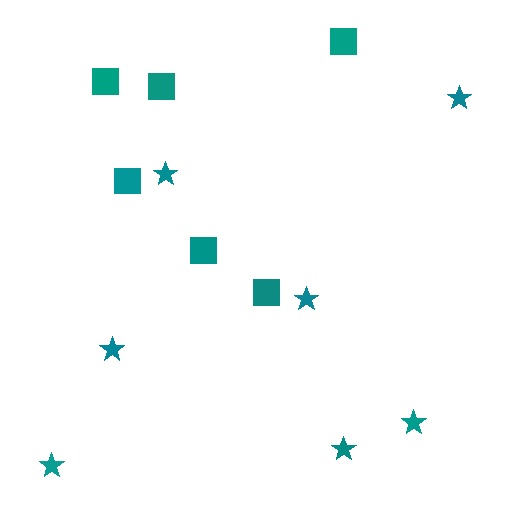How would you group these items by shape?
There are 2 groups: one group of squares (6) and one group of stars (7).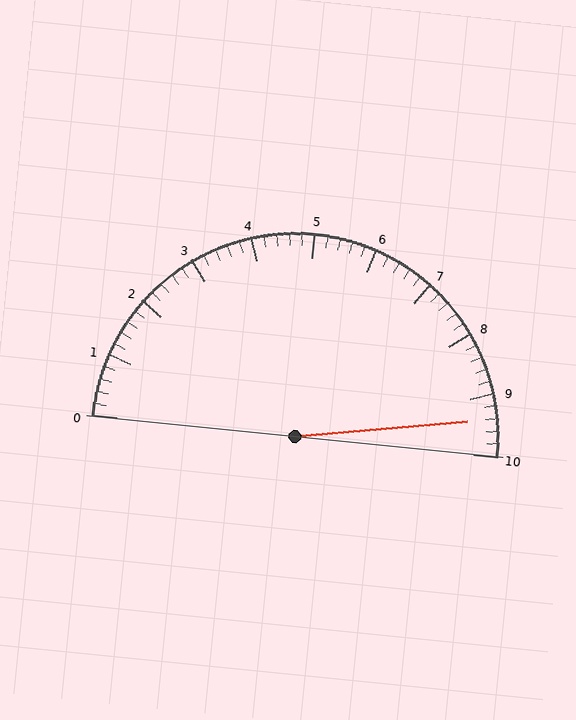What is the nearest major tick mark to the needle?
The nearest major tick mark is 9.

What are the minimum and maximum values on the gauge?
The gauge ranges from 0 to 10.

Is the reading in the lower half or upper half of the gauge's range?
The reading is in the upper half of the range (0 to 10).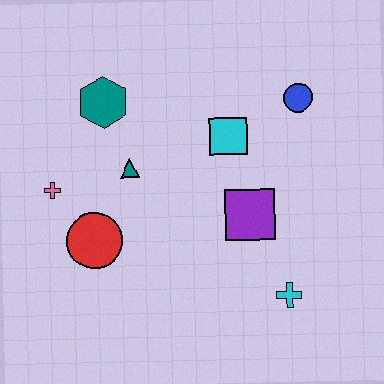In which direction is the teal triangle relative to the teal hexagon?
The teal triangle is below the teal hexagon.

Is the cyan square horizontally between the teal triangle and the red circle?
No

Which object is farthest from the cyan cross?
The teal hexagon is farthest from the cyan cross.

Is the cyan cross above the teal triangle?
No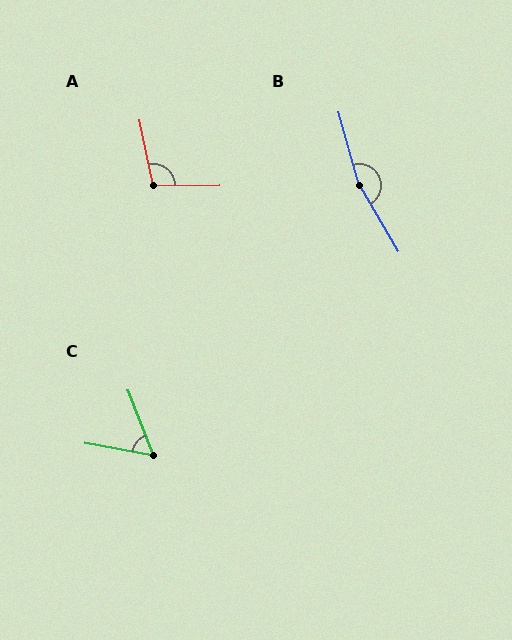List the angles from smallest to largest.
C (58°), A (101°), B (165°).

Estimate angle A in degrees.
Approximately 101 degrees.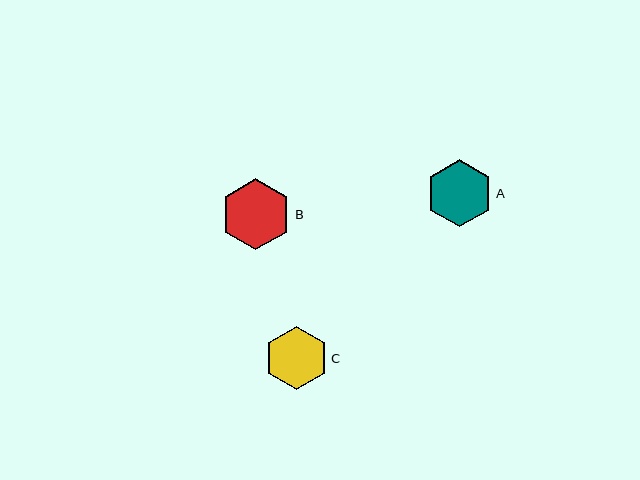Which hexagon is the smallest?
Hexagon C is the smallest with a size of approximately 64 pixels.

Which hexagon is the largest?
Hexagon B is the largest with a size of approximately 71 pixels.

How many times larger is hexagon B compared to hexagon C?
Hexagon B is approximately 1.1 times the size of hexagon C.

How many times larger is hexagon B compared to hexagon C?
Hexagon B is approximately 1.1 times the size of hexagon C.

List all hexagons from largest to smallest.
From largest to smallest: B, A, C.